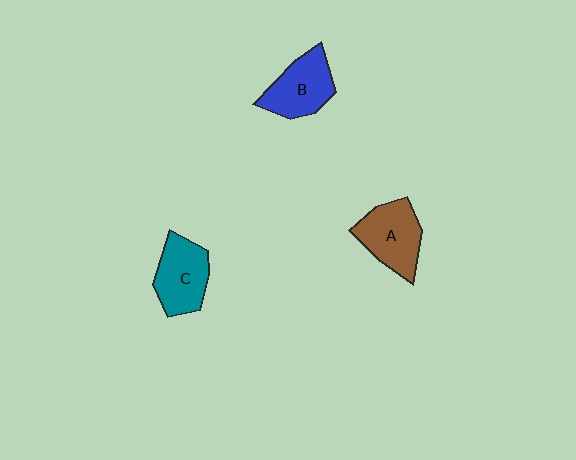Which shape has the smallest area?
Shape B (blue).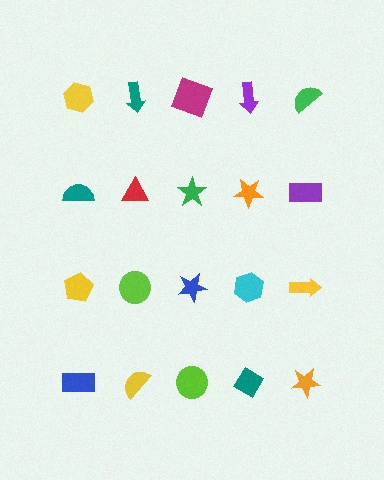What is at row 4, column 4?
A teal diamond.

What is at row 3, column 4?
A cyan hexagon.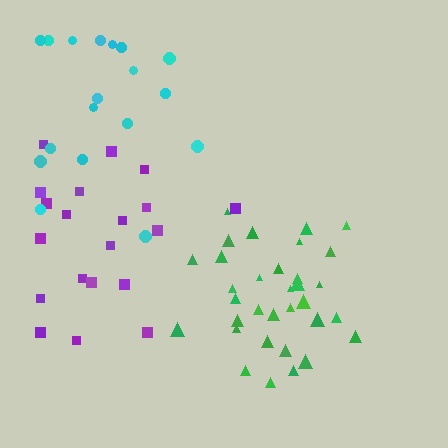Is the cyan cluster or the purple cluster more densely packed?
Purple.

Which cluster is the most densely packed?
Green.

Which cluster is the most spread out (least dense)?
Cyan.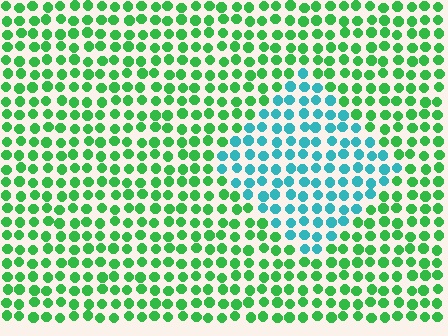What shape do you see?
I see a diamond.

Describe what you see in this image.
The image is filled with small green elements in a uniform arrangement. A diamond-shaped region is visible where the elements are tinted to a slightly different hue, forming a subtle color boundary.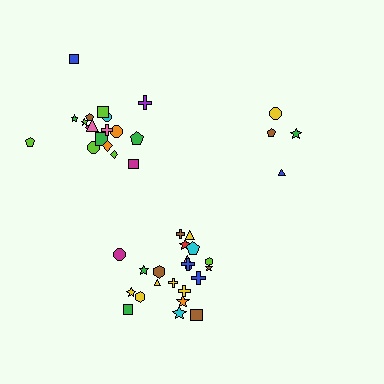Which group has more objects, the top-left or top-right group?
The top-left group.